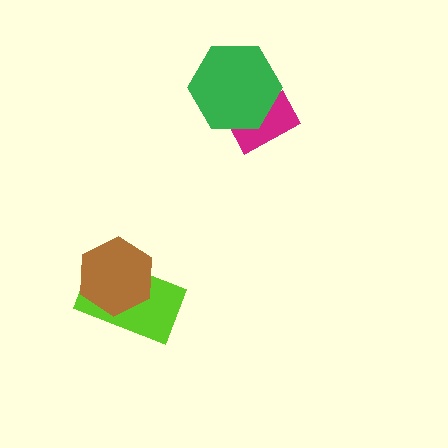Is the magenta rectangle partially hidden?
Yes, it is partially covered by another shape.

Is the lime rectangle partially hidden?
Yes, it is partially covered by another shape.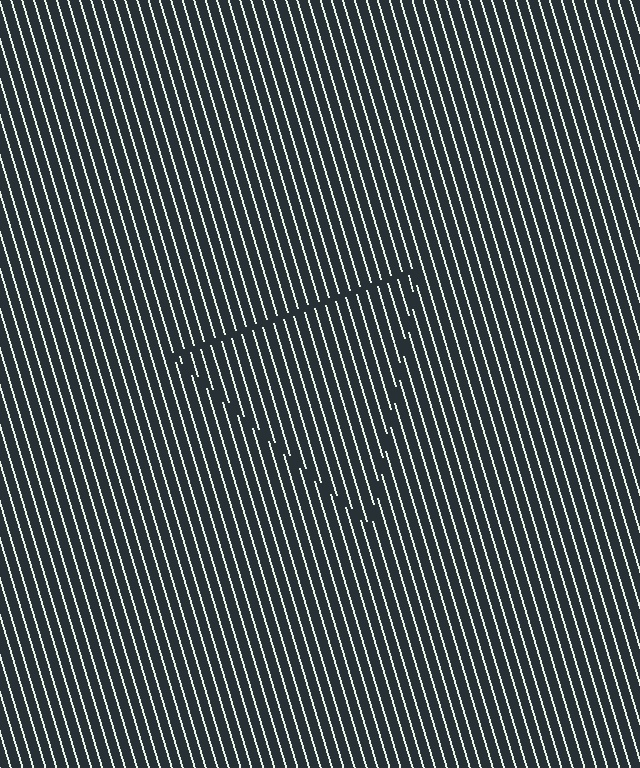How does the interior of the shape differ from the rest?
The interior of the shape contains the same grating, shifted by half a period — the contour is defined by the phase discontinuity where line-ends from the inner and outer gratings abut.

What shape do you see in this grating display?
An illusory triangle. The interior of the shape contains the same grating, shifted by half a period — the contour is defined by the phase discontinuity where line-ends from the inner and outer gratings abut.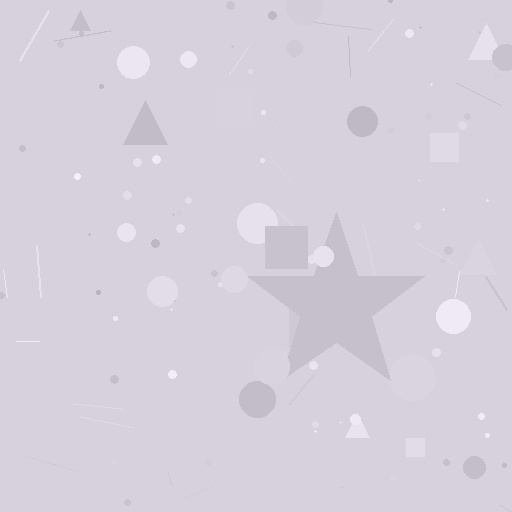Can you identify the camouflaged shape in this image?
The camouflaged shape is a star.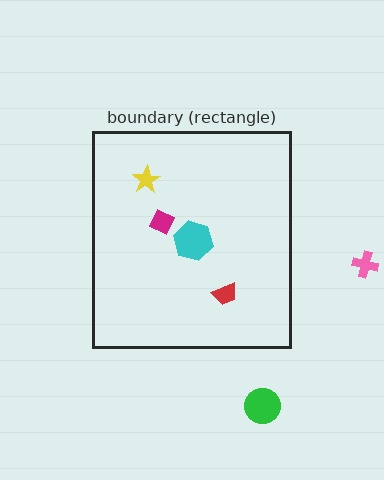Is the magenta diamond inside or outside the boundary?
Inside.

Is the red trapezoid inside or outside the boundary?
Inside.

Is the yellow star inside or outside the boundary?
Inside.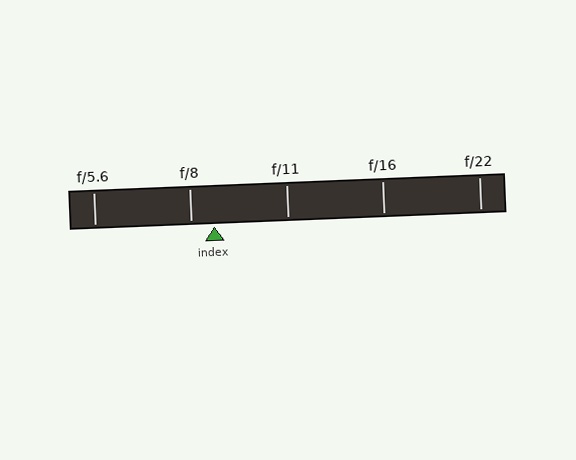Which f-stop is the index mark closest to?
The index mark is closest to f/8.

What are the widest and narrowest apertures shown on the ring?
The widest aperture shown is f/5.6 and the narrowest is f/22.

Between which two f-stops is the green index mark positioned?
The index mark is between f/8 and f/11.